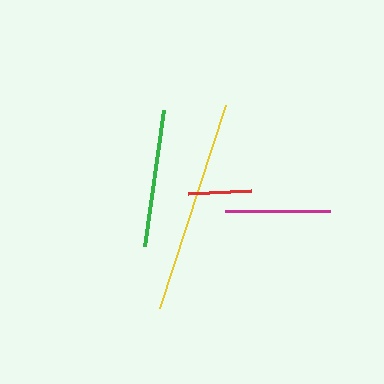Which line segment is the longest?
The yellow line is the longest at approximately 214 pixels.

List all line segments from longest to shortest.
From longest to shortest: yellow, green, magenta, red.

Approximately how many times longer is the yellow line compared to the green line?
The yellow line is approximately 1.6 times the length of the green line.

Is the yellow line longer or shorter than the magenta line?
The yellow line is longer than the magenta line.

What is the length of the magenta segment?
The magenta segment is approximately 106 pixels long.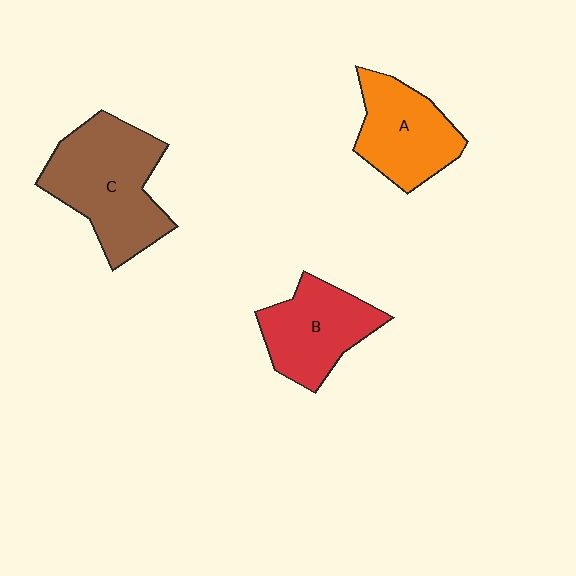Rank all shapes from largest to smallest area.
From largest to smallest: C (brown), A (orange), B (red).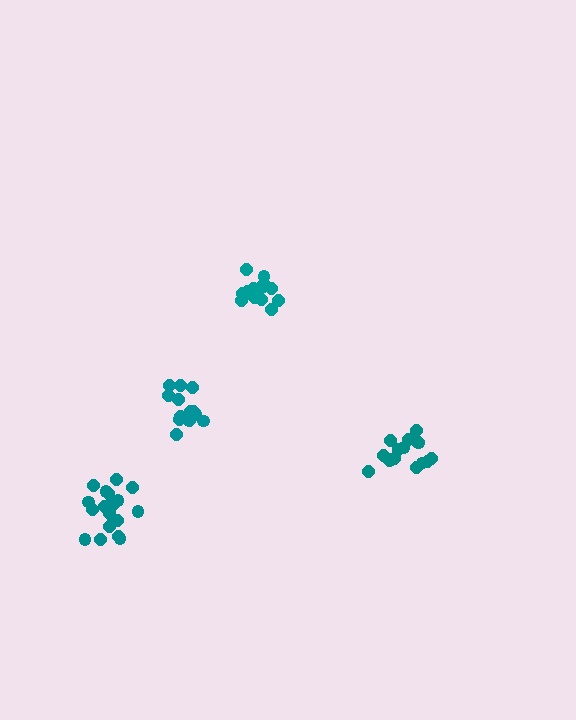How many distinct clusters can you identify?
There are 4 distinct clusters.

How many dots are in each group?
Group 1: 16 dots, Group 2: 17 dots, Group 3: 19 dots, Group 4: 17 dots (69 total).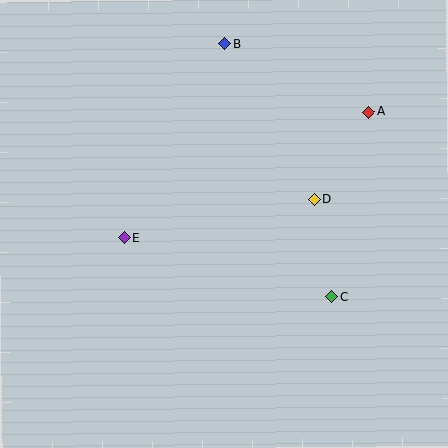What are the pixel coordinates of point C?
Point C is at (332, 297).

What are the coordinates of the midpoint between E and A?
The midpoint between E and A is at (246, 175).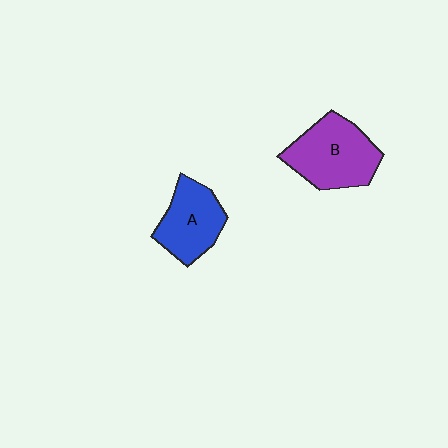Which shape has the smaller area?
Shape A (blue).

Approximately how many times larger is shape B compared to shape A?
Approximately 1.3 times.